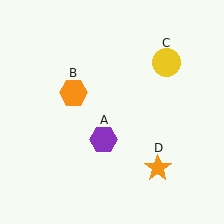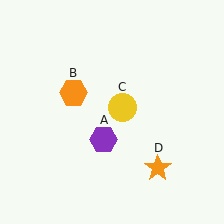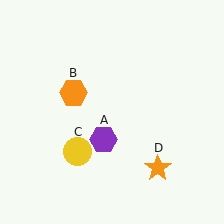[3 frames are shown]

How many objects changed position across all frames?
1 object changed position: yellow circle (object C).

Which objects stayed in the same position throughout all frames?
Purple hexagon (object A) and orange hexagon (object B) and orange star (object D) remained stationary.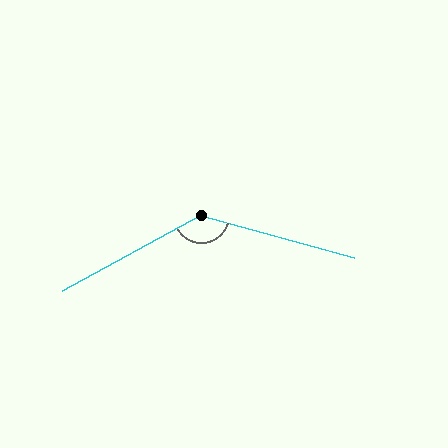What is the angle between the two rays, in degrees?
Approximately 136 degrees.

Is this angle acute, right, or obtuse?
It is obtuse.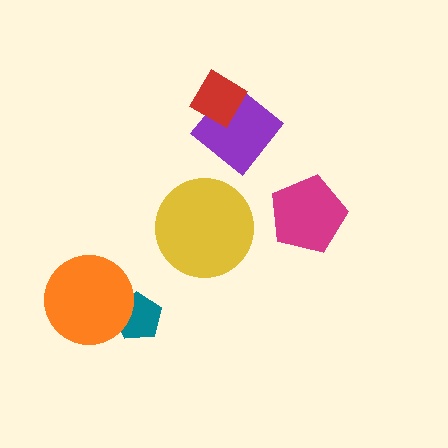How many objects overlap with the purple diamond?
1 object overlaps with the purple diamond.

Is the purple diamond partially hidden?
Yes, it is partially covered by another shape.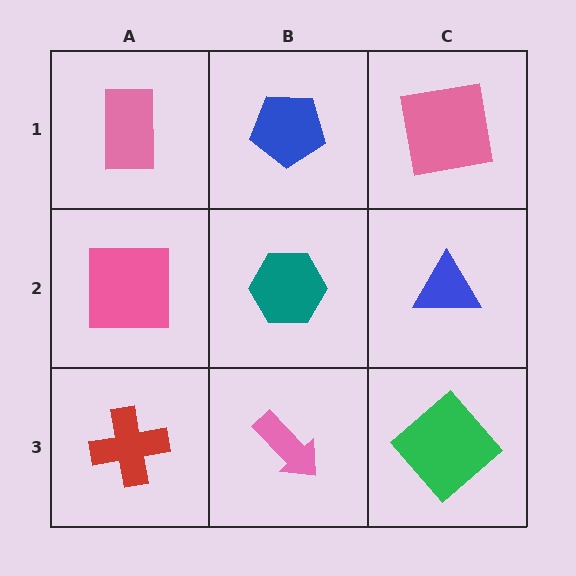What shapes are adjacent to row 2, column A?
A pink rectangle (row 1, column A), a red cross (row 3, column A), a teal hexagon (row 2, column B).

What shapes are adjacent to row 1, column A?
A pink square (row 2, column A), a blue pentagon (row 1, column B).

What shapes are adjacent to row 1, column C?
A blue triangle (row 2, column C), a blue pentagon (row 1, column B).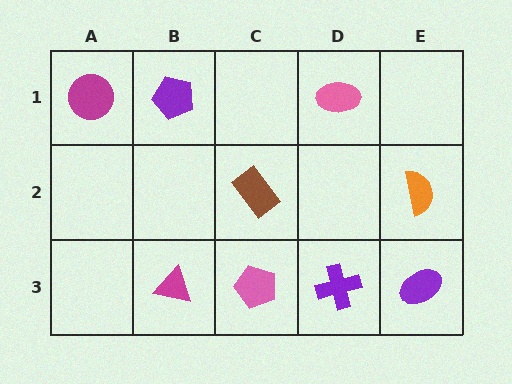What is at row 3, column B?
A magenta triangle.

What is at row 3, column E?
A purple ellipse.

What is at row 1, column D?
A pink ellipse.